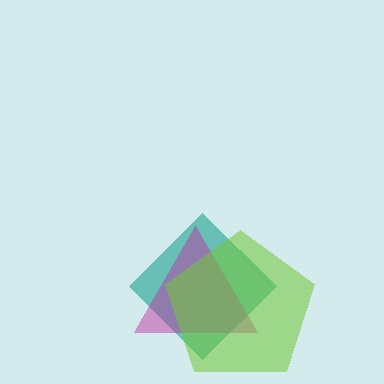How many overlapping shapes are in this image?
There are 3 overlapping shapes in the image.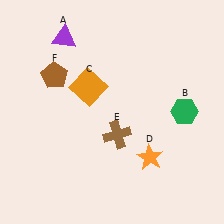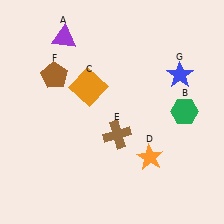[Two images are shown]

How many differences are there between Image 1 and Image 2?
There is 1 difference between the two images.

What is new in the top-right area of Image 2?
A blue star (G) was added in the top-right area of Image 2.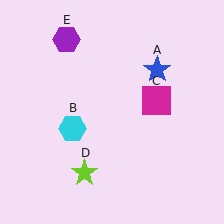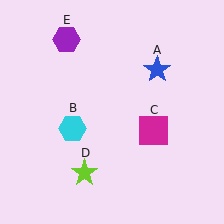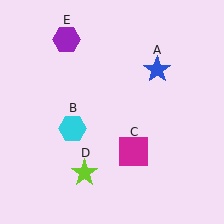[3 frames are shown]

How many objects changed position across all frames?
1 object changed position: magenta square (object C).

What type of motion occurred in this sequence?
The magenta square (object C) rotated clockwise around the center of the scene.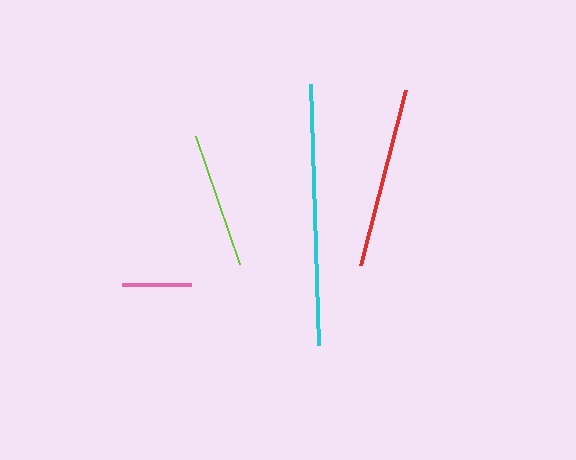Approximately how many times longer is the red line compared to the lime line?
The red line is approximately 1.3 times the length of the lime line.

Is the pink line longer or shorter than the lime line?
The lime line is longer than the pink line.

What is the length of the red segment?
The red segment is approximately 180 pixels long.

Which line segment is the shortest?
The pink line is the shortest at approximately 69 pixels.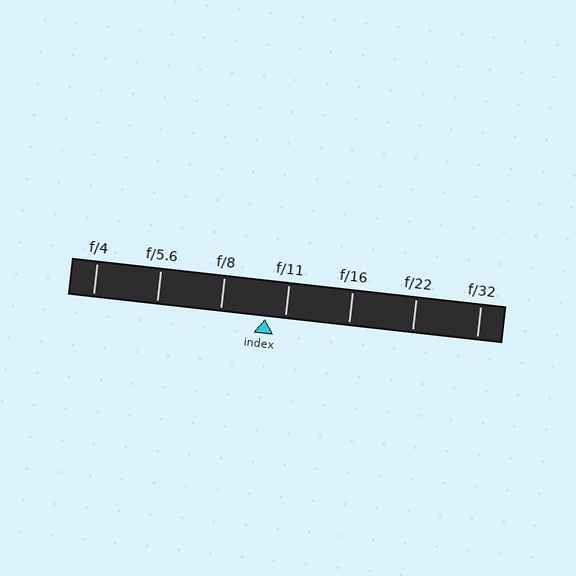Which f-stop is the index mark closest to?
The index mark is closest to f/11.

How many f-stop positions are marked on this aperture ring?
There are 7 f-stop positions marked.